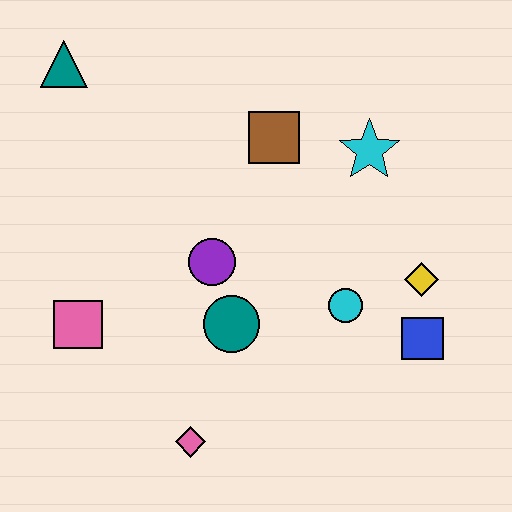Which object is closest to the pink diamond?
The teal circle is closest to the pink diamond.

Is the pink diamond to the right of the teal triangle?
Yes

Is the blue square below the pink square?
Yes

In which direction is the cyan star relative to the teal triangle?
The cyan star is to the right of the teal triangle.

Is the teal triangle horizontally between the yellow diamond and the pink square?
No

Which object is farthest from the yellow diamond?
The teal triangle is farthest from the yellow diamond.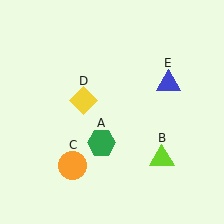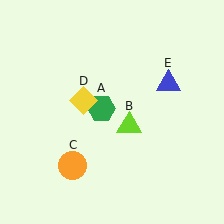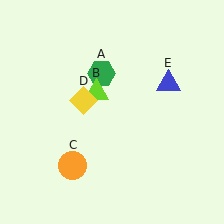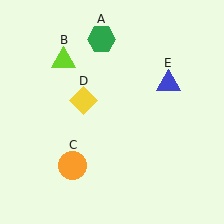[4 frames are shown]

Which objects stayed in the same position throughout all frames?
Orange circle (object C) and yellow diamond (object D) and blue triangle (object E) remained stationary.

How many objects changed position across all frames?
2 objects changed position: green hexagon (object A), lime triangle (object B).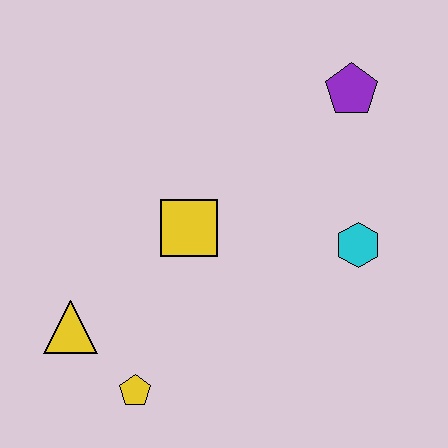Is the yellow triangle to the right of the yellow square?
No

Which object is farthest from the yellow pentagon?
The purple pentagon is farthest from the yellow pentagon.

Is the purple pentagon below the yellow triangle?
No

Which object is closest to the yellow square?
The yellow triangle is closest to the yellow square.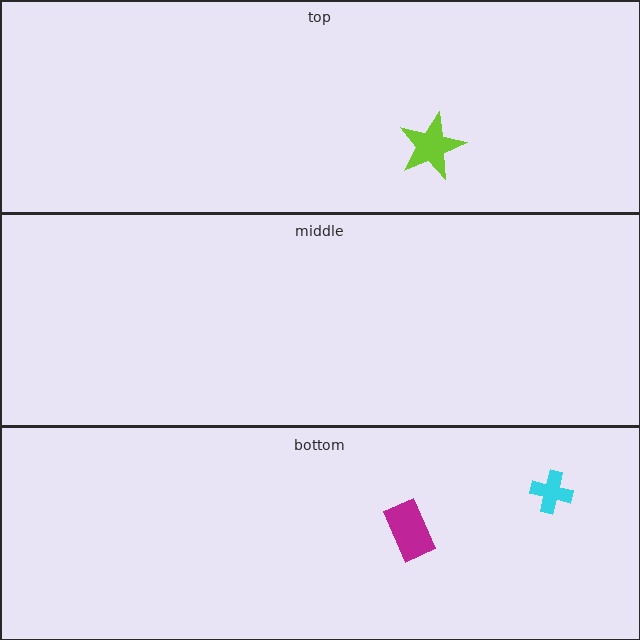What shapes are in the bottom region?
The cyan cross, the magenta rectangle.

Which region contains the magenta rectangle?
The bottom region.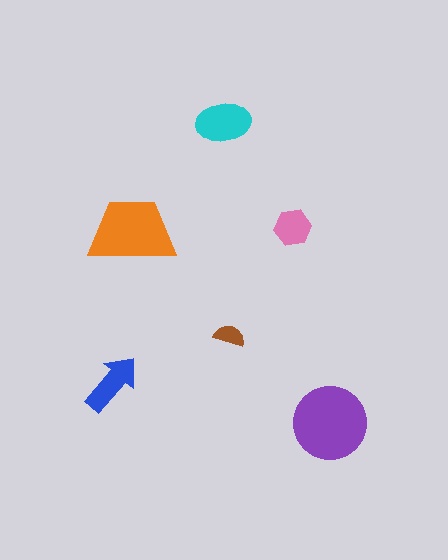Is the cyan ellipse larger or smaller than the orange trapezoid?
Smaller.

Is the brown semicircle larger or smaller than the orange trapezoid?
Smaller.